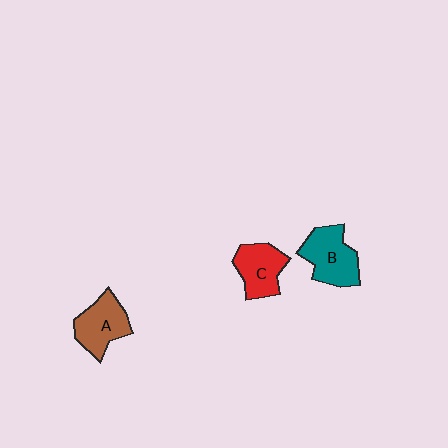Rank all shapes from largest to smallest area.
From largest to smallest: B (teal), A (brown), C (red).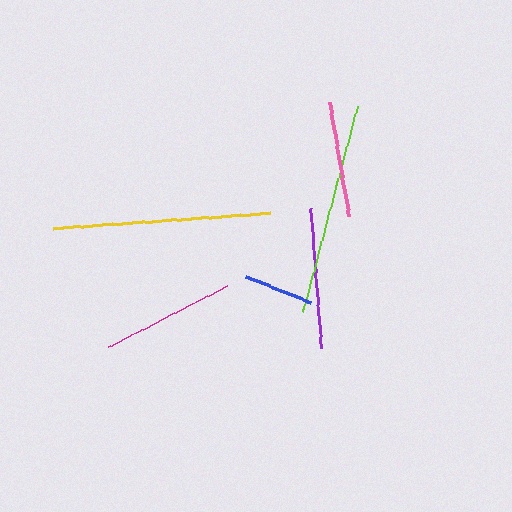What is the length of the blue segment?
The blue segment is approximately 70 pixels long.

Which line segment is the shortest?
The blue line is the shortest at approximately 70 pixels.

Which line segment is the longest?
The yellow line is the longest at approximately 219 pixels.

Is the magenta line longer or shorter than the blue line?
The magenta line is longer than the blue line.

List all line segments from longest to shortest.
From longest to shortest: yellow, lime, purple, magenta, pink, blue.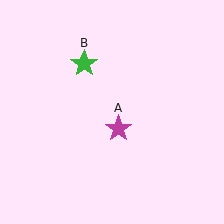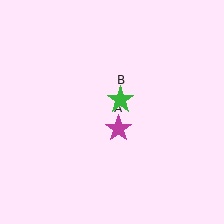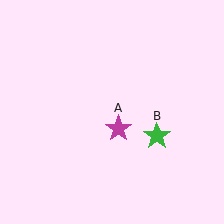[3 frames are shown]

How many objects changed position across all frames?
1 object changed position: green star (object B).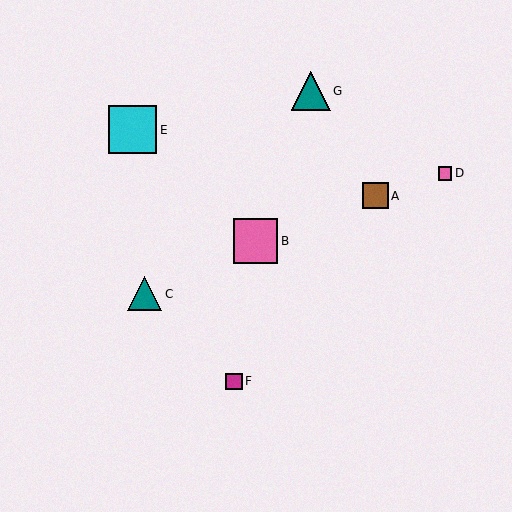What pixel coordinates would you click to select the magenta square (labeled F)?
Click at (234, 381) to select the magenta square F.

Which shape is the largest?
The cyan square (labeled E) is the largest.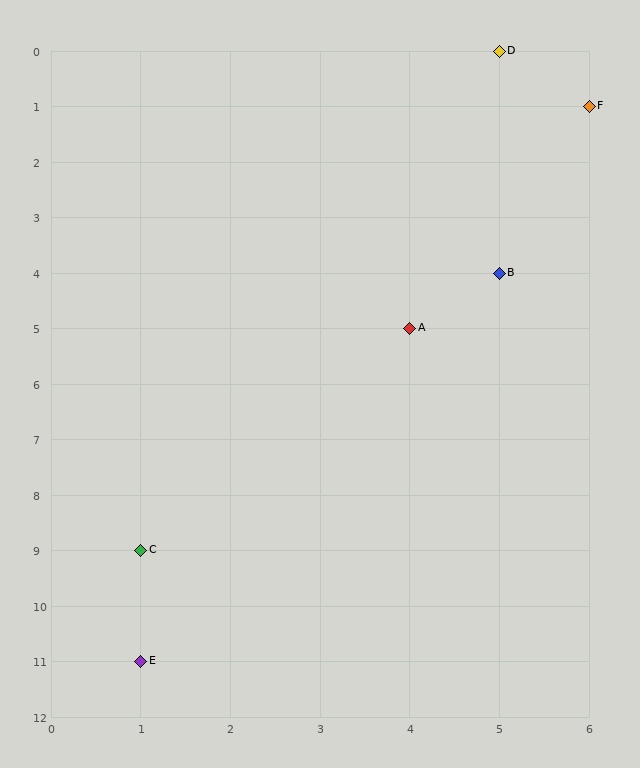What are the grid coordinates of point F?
Point F is at grid coordinates (6, 1).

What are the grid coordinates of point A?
Point A is at grid coordinates (4, 5).